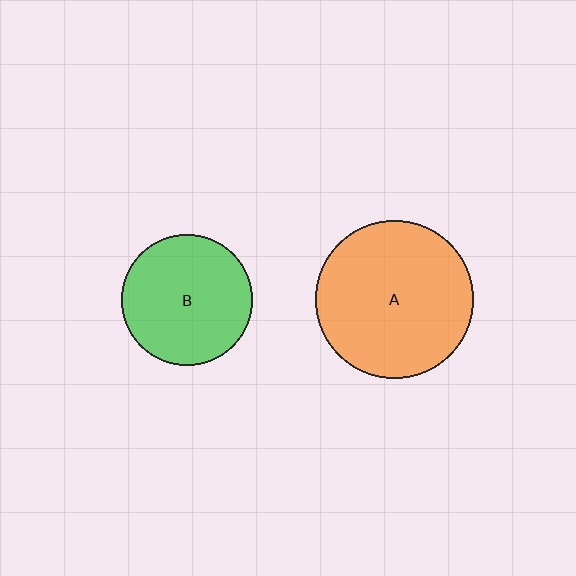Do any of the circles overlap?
No, none of the circles overlap.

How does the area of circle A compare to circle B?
Approximately 1.5 times.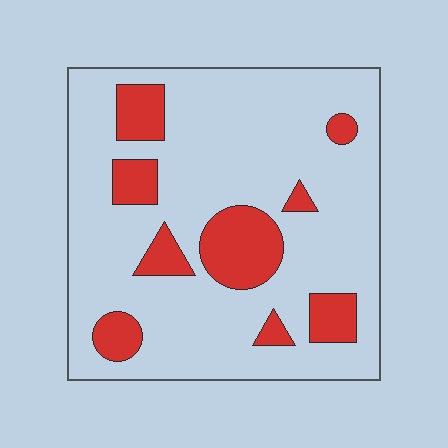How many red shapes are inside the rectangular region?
9.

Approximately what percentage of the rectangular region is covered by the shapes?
Approximately 20%.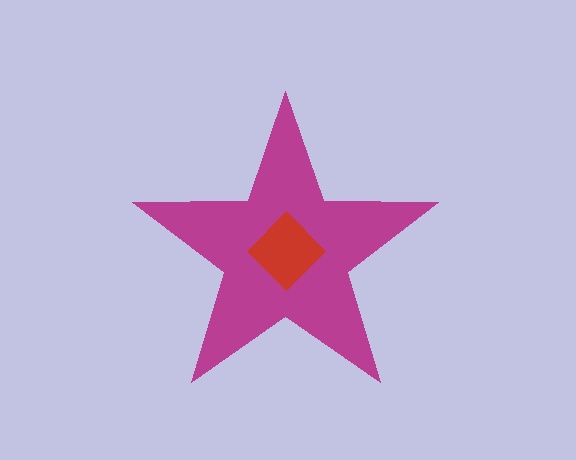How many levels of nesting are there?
2.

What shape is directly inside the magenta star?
The red diamond.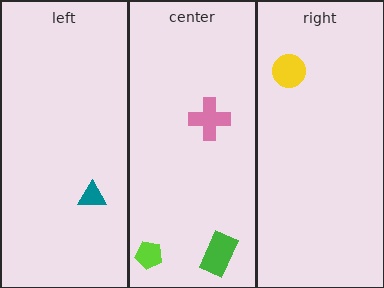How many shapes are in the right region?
1.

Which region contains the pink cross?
The center region.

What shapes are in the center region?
The pink cross, the green rectangle, the lime pentagon.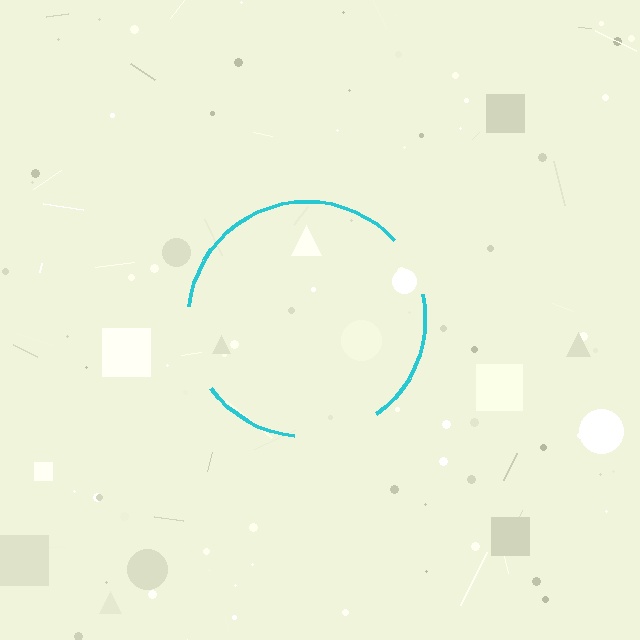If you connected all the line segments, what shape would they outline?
They would outline a circle.